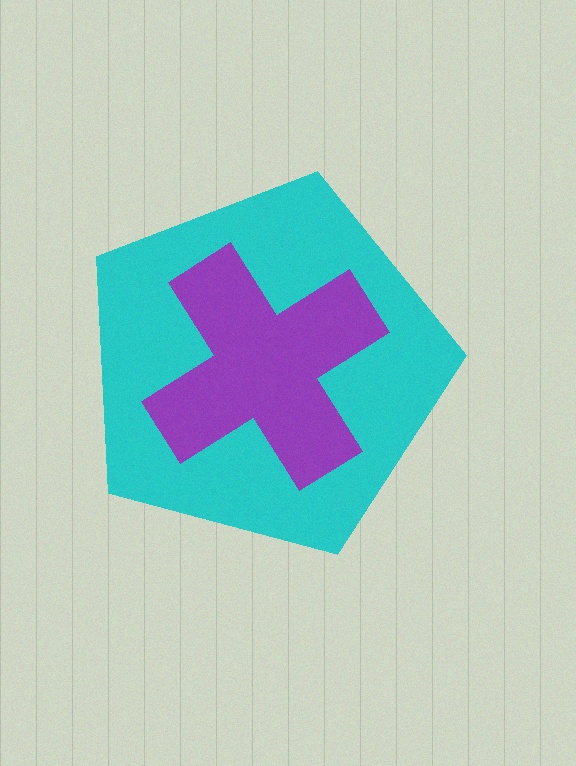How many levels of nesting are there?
2.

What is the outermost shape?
The cyan pentagon.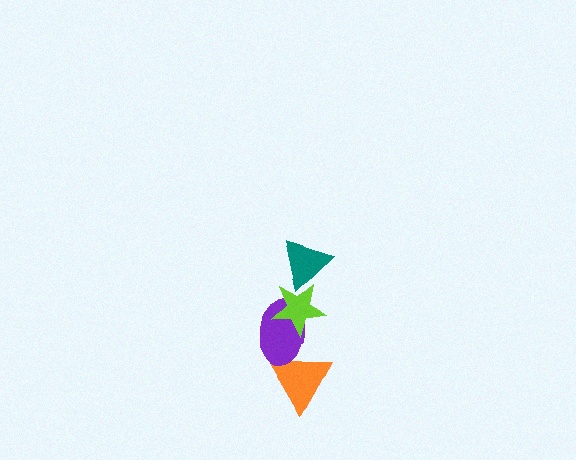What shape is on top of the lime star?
The teal triangle is on top of the lime star.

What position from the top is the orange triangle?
The orange triangle is 4th from the top.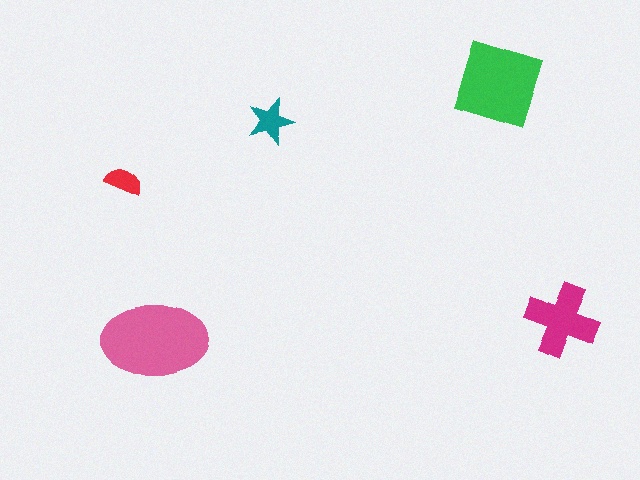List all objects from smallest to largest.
The red semicircle, the teal star, the magenta cross, the green diamond, the pink ellipse.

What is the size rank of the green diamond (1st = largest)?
2nd.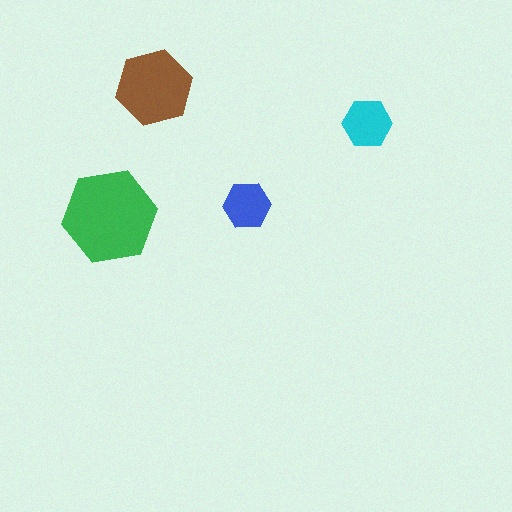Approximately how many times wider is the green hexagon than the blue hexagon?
About 2 times wider.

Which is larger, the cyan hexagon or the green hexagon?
The green one.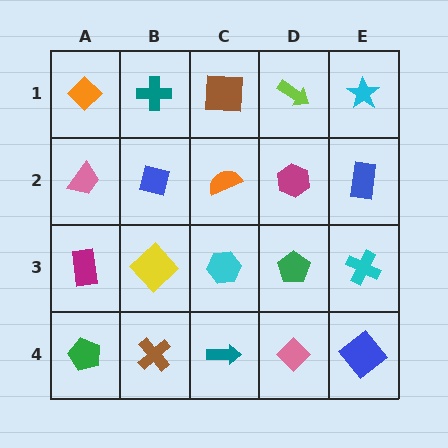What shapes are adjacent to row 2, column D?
A lime arrow (row 1, column D), a green pentagon (row 3, column D), an orange semicircle (row 2, column C), a blue rectangle (row 2, column E).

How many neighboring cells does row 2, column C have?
4.